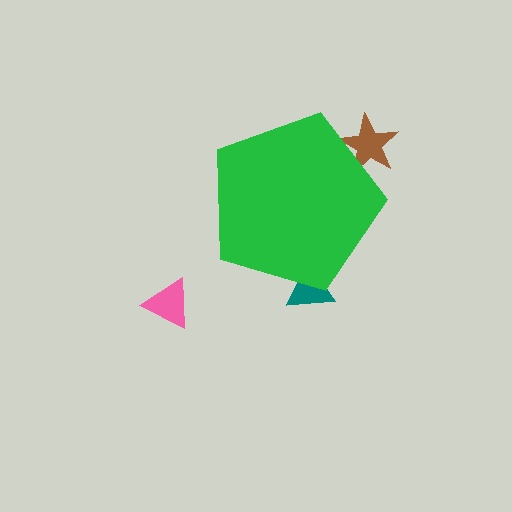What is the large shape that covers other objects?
A green pentagon.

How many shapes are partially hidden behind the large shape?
2 shapes are partially hidden.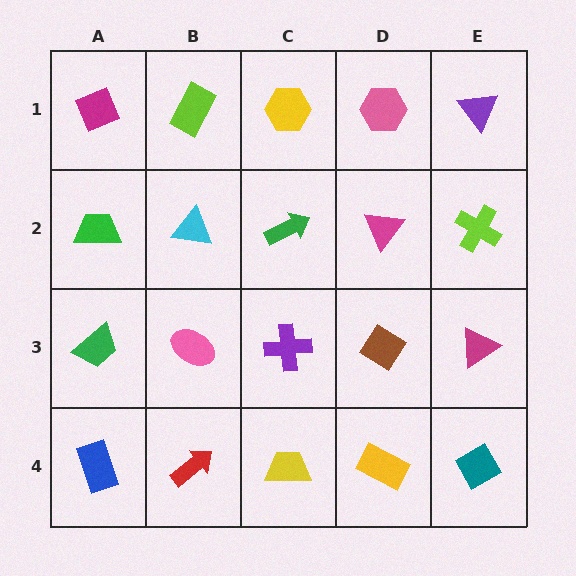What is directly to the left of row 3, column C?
A pink ellipse.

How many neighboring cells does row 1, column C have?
3.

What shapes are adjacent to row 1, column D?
A magenta triangle (row 2, column D), a yellow hexagon (row 1, column C), a purple triangle (row 1, column E).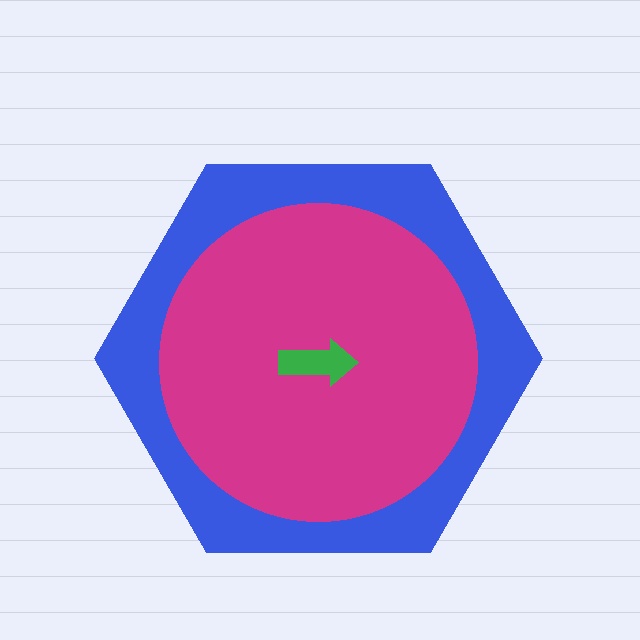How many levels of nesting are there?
3.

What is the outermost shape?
The blue hexagon.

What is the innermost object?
The green arrow.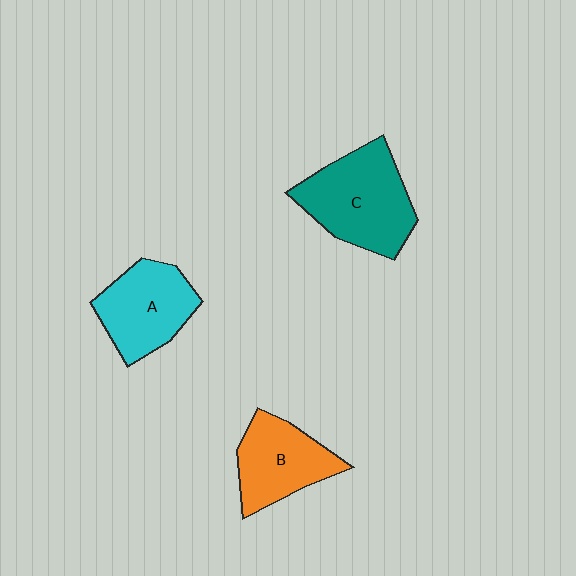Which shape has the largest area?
Shape C (teal).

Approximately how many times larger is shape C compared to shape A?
Approximately 1.3 times.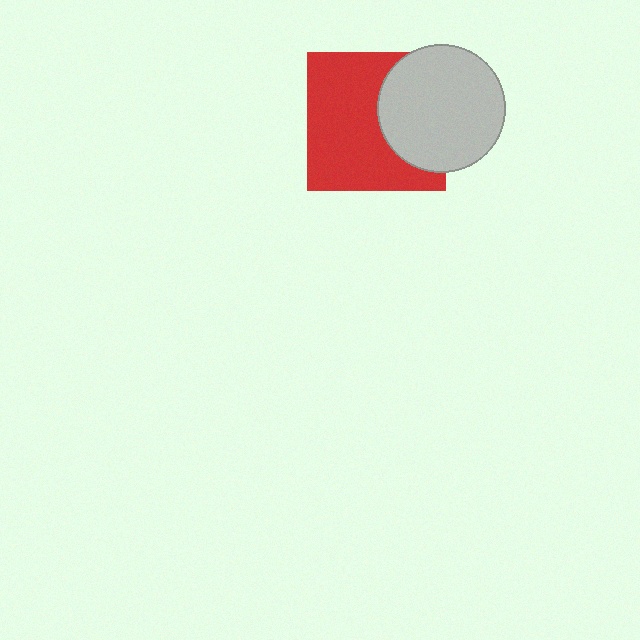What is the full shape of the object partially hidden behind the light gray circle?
The partially hidden object is a red square.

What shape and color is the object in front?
The object in front is a light gray circle.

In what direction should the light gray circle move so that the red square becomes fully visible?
The light gray circle should move right. That is the shortest direction to clear the overlap and leave the red square fully visible.